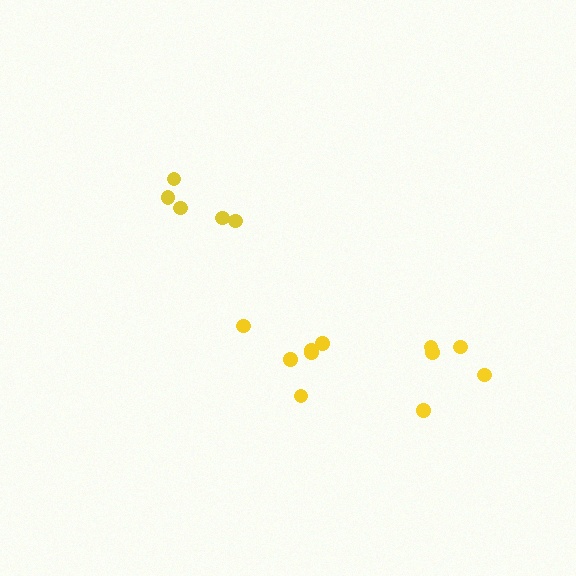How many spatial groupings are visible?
There are 3 spatial groupings.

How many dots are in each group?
Group 1: 6 dots, Group 2: 5 dots, Group 3: 5 dots (16 total).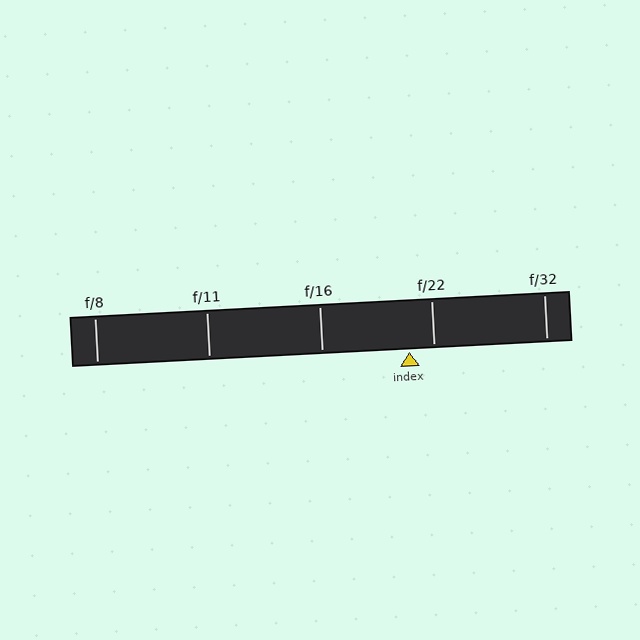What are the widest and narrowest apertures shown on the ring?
The widest aperture shown is f/8 and the narrowest is f/32.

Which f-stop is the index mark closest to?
The index mark is closest to f/22.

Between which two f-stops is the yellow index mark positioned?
The index mark is between f/16 and f/22.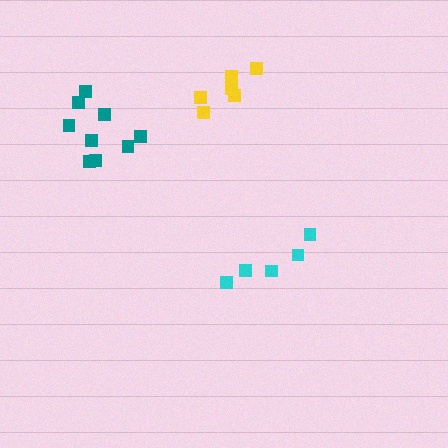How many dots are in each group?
Group 1: 6 dots, Group 2: 5 dots, Group 3: 9 dots (20 total).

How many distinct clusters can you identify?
There are 3 distinct clusters.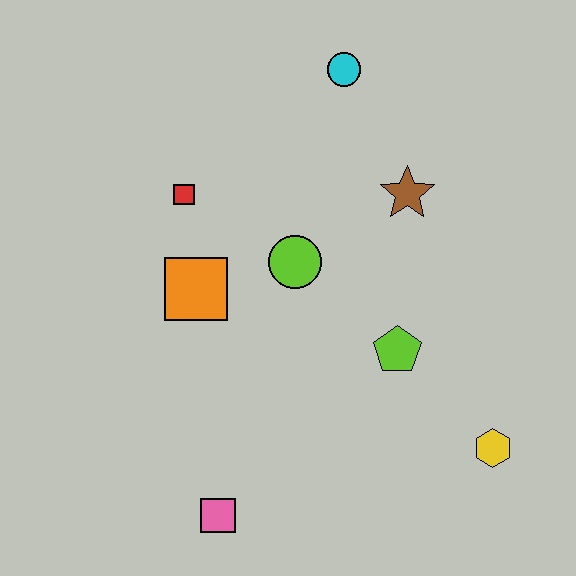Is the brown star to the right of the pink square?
Yes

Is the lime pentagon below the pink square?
No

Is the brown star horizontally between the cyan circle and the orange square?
No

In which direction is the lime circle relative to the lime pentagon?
The lime circle is to the left of the lime pentagon.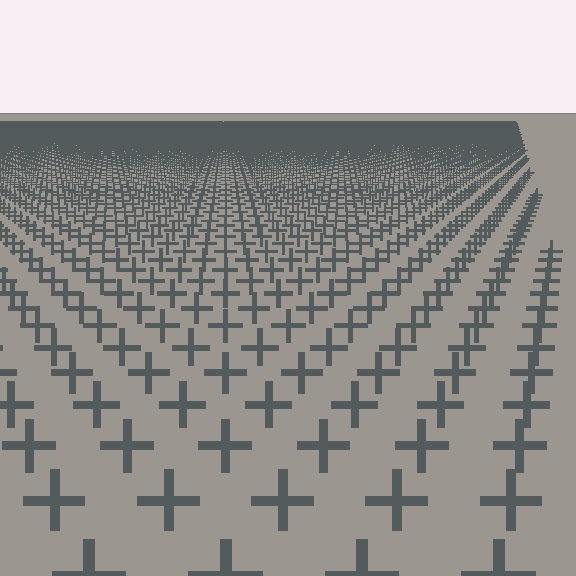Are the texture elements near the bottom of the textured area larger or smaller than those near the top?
Larger. Near the bottom, elements are closer to the viewer and appear at a bigger on-screen size.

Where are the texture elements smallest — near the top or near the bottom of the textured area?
Near the top.